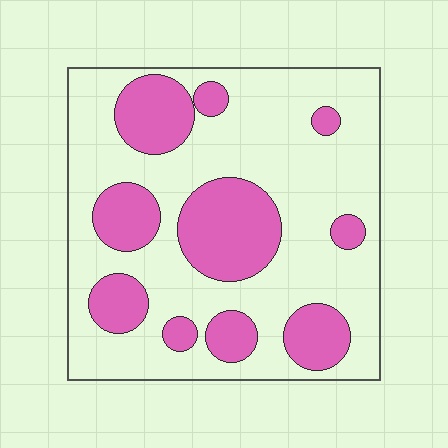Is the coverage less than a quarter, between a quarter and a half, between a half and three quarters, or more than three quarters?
Between a quarter and a half.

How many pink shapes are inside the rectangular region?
10.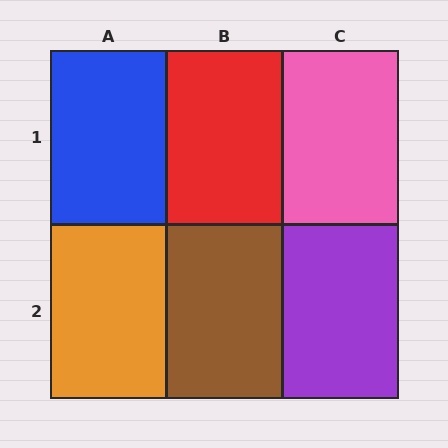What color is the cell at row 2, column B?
Brown.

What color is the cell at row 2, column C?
Purple.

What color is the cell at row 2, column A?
Orange.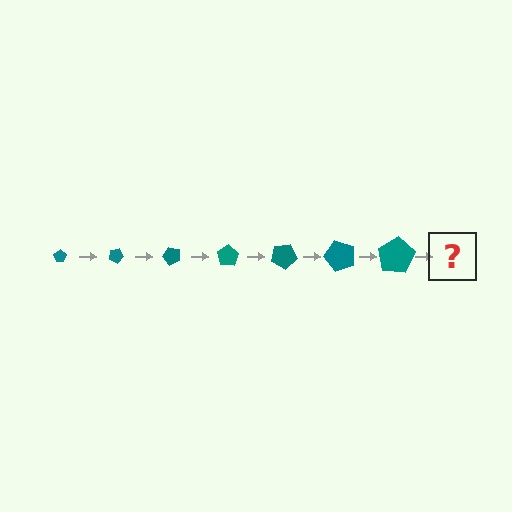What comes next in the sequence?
The next element should be a pentagon, larger than the previous one and rotated 175 degrees from the start.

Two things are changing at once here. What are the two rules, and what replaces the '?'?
The two rules are that the pentagon grows larger each step and it rotates 25 degrees each step. The '?' should be a pentagon, larger than the previous one and rotated 175 degrees from the start.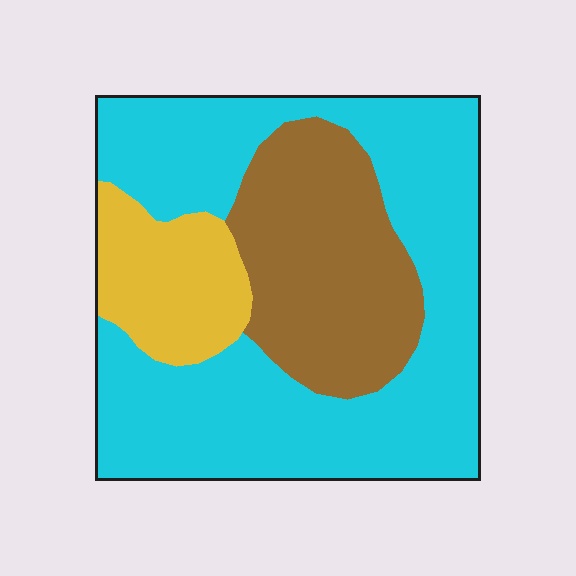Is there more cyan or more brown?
Cyan.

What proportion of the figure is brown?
Brown takes up between a quarter and a half of the figure.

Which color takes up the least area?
Yellow, at roughly 15%.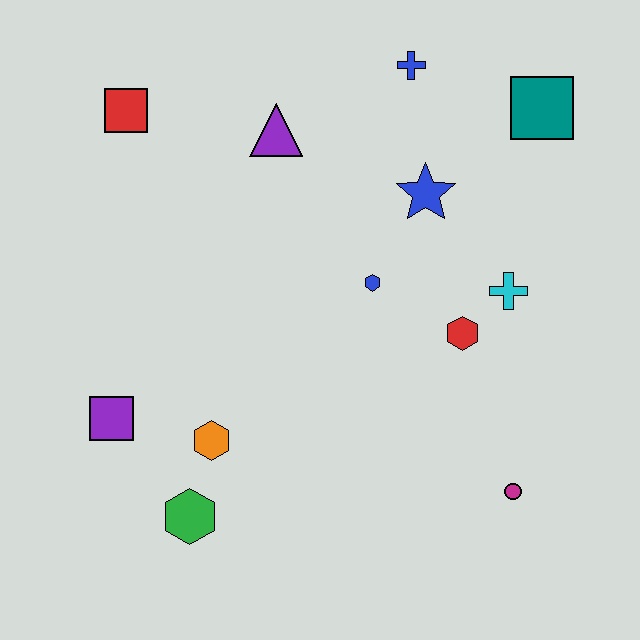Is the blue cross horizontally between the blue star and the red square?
Yes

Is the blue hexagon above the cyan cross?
Yes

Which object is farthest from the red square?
The magenta circle is farthest from the red square.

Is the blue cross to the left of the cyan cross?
Yes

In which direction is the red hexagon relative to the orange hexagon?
The red hexagon is to the right of the orange hexagon.